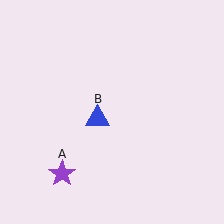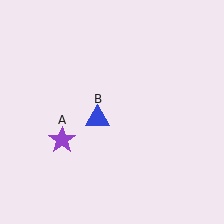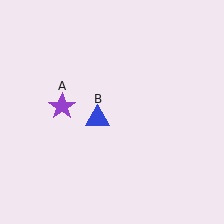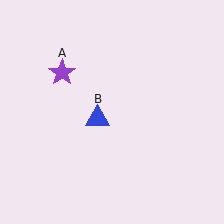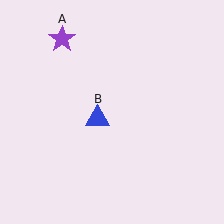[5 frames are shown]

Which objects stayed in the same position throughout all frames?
Blue triangle (object B) remained stationary.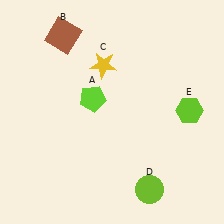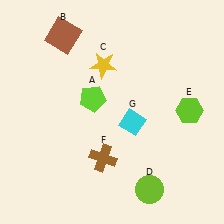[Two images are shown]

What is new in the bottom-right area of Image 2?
A cyan diamond (G) was added in the bottom-right area of Image 2.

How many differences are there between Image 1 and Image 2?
There are 2 differences between the two images.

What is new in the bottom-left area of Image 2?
A brown cross (F) was added in the bottom-left area of Image 2.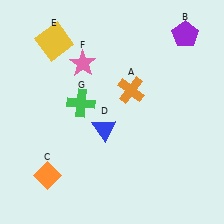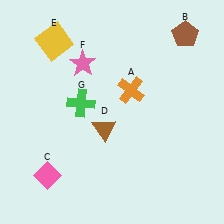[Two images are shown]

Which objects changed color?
B changed from purple to brown. C changed from orange to pink. D changed from blue to brown.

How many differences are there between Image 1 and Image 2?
There are 3 differences between the two images.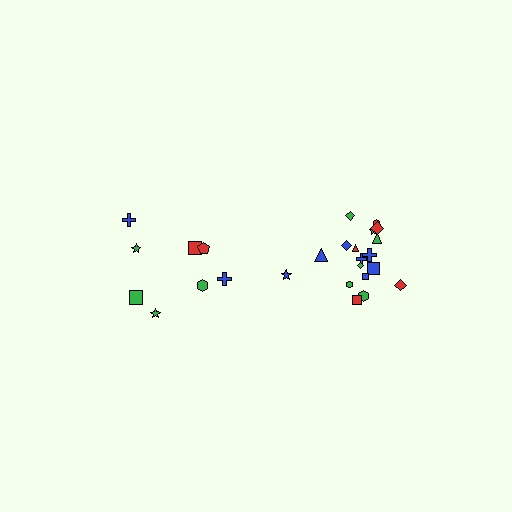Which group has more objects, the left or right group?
The right group.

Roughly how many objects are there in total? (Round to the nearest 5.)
Roughly 25 objects in total.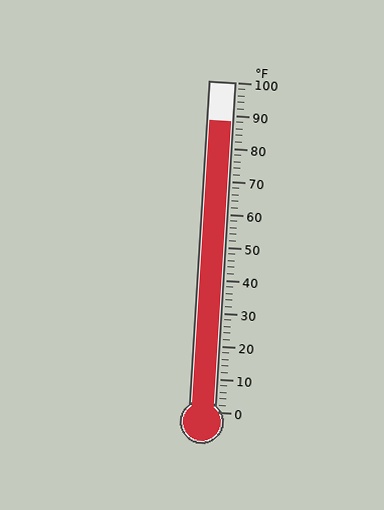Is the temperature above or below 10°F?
The temperature is above 10°F.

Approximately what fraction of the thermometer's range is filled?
The thermometer is filled to approximately 90% of its range.